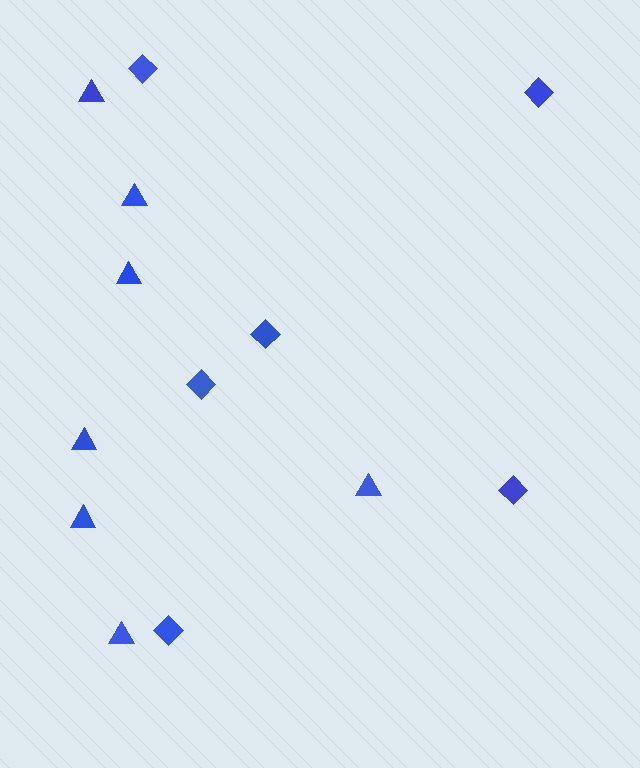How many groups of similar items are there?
There are 2 groups: one group of diamonds (6) and one group of triangles (7).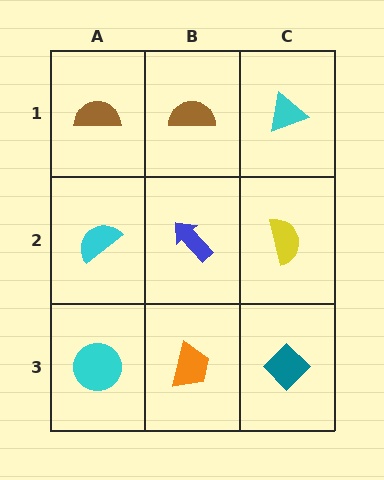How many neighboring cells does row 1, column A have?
2.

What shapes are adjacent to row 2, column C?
A cyan triangle (row 1, column C), a teal diamond (row 3, column C), a blue arrow (row 2, column B).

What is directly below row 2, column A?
A cyan circle.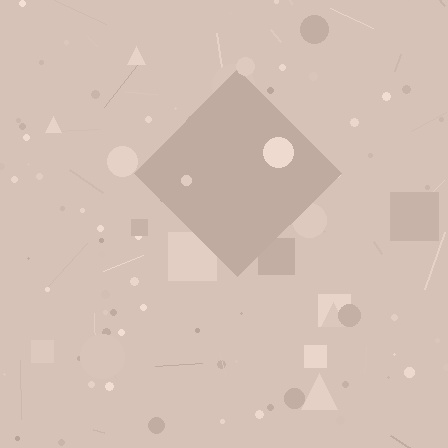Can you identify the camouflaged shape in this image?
The camouflaged shape is a diamond.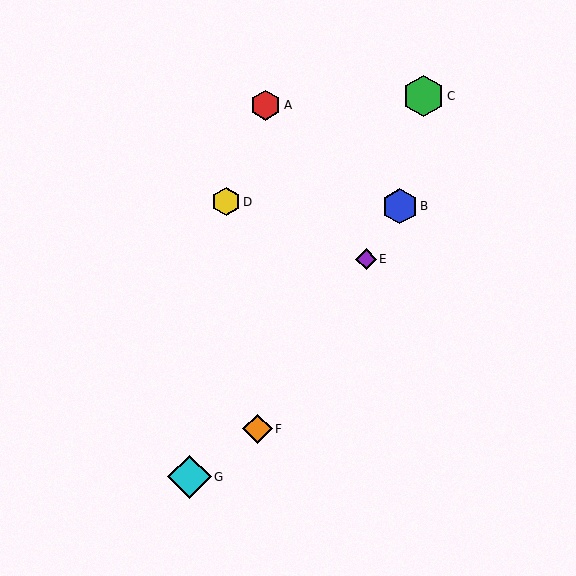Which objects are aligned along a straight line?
Objects B, E, F are aligned along a straight line.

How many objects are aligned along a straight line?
3 objects (B, E, F) are aligned along a straight line.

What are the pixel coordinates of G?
Object G is at (190, 477).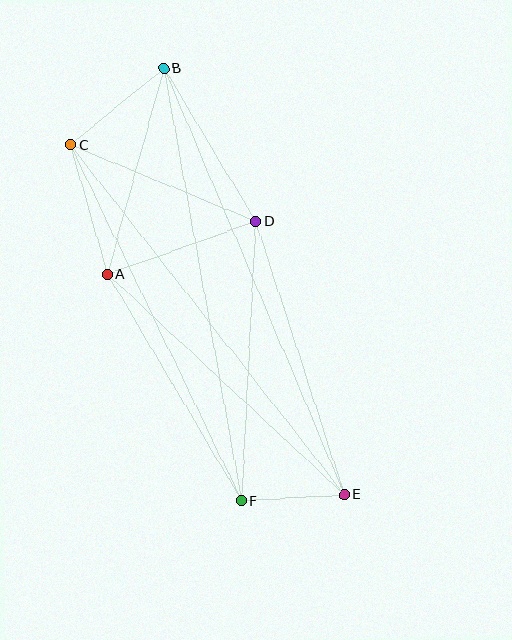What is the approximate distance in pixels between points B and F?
The distance between B and F is approximately 440 pixels.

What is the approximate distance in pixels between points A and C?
The distance between A and C is approximately 134 pixels.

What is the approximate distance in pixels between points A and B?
The distance between A and B is approximately 214 pixels.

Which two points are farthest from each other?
Points B and E are farthest from each other.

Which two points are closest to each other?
Points E and F are closest to each other.